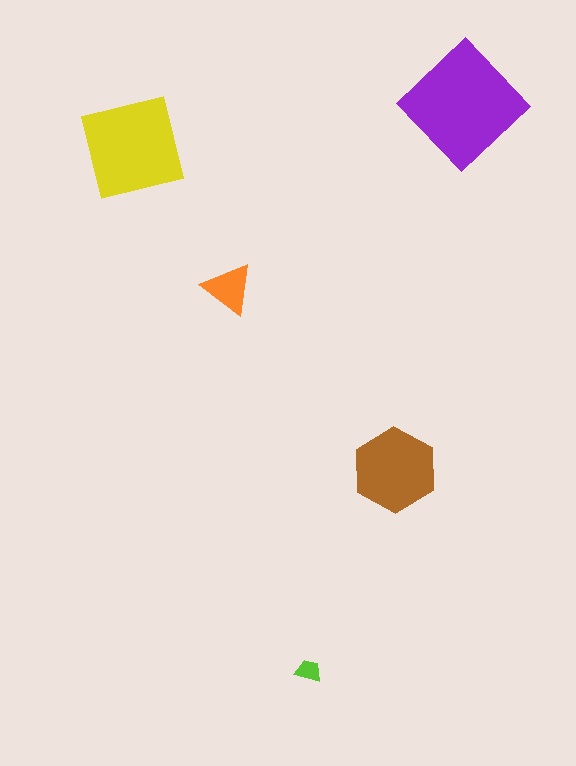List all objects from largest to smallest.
The purple diamond, the yellow square, the brown hexagon, the orange triangle, the lime trapezoid.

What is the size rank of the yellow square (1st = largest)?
2nd.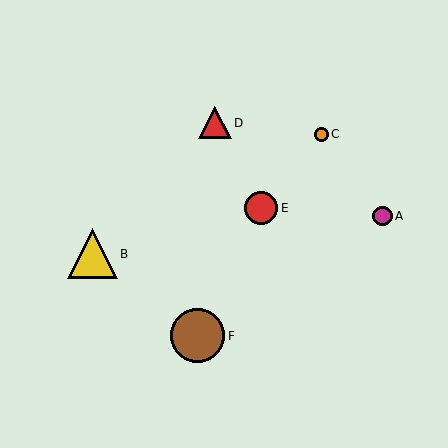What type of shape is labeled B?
Shape B is a yellow triangle.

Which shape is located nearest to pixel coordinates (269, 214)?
The red circle (labeled E) at (261, 208) is nearest to that location.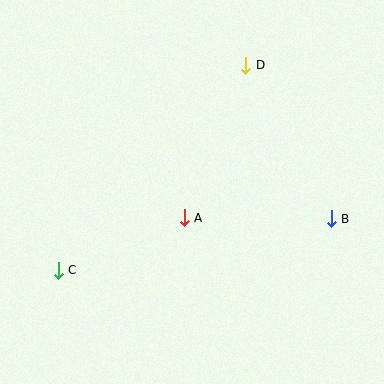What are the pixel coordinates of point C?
Point C is at (58, 270).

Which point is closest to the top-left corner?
Point D is closest to the top-left corner.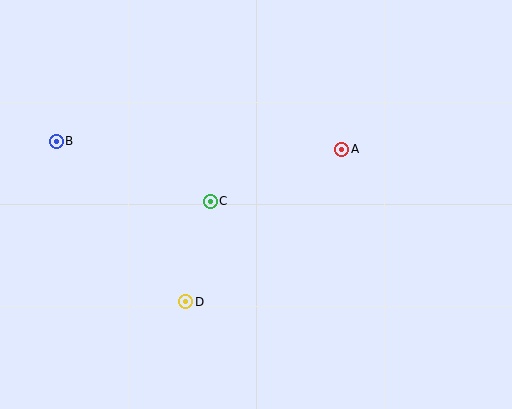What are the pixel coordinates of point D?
Point D is at (186, 302).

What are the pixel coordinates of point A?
Point A is at (342, 149).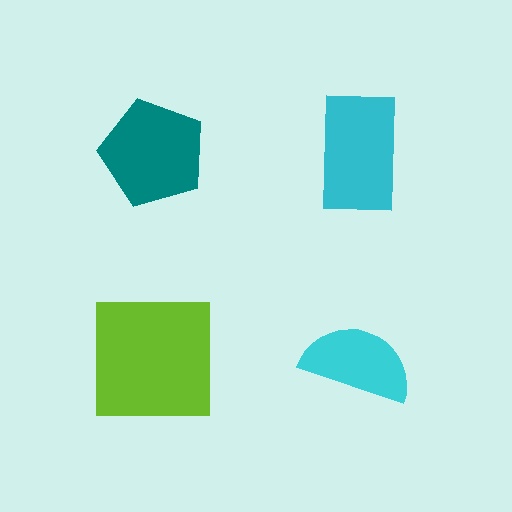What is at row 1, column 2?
A cyan rectangle.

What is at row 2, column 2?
A cyan semicircle.